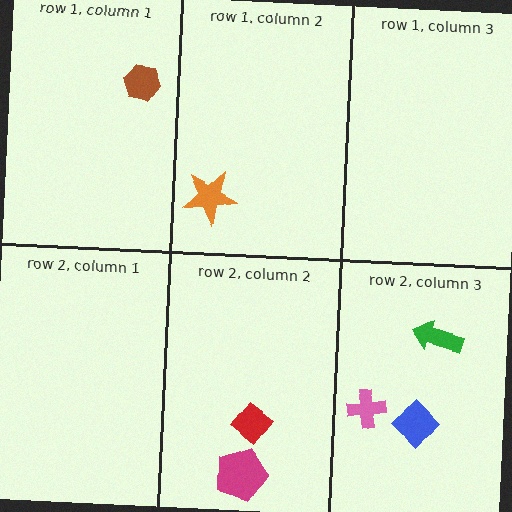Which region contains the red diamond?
The row 2, column 2 region.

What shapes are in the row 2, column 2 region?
The magenta pentagon, the red diamond.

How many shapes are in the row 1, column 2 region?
1.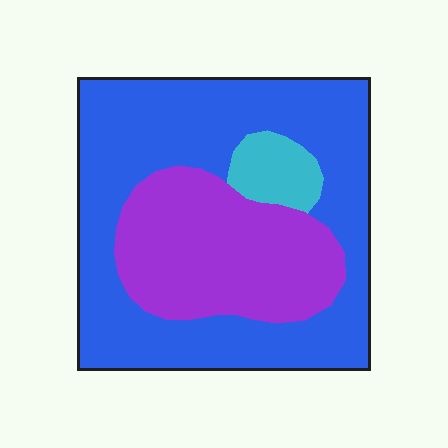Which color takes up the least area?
Cyan, at roughly 5%.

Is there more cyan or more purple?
Purple.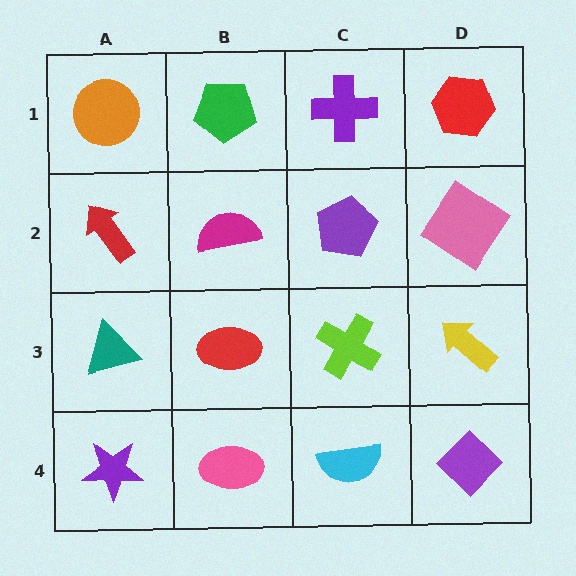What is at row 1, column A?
An orange circle.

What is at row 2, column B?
A magenta semicircle.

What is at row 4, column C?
A cyan semicircle.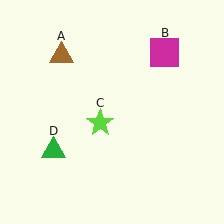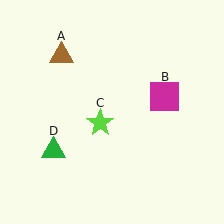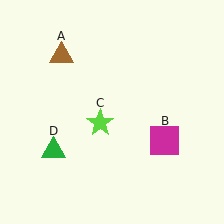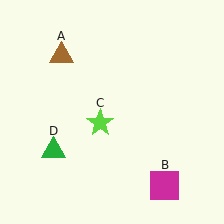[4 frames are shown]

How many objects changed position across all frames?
1 object changed position: magenta square (object B).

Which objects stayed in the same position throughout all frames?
Brown triangle (object A) and lime star (object C) and green triangle (object D) remained stationary.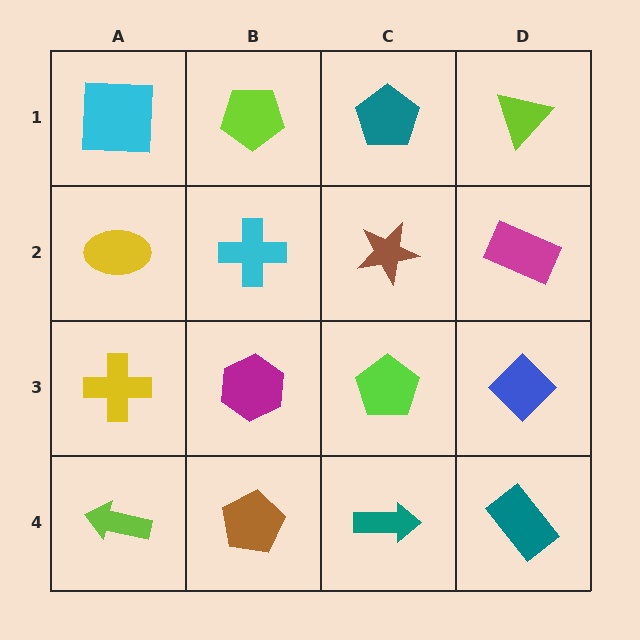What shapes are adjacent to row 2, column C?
A teal pentagon (row 1, column C), a lime pentagon (row 3, column C), a cyan cross (row 2, column B), a magenta rectangle (row 2, column D).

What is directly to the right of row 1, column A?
A lime pentagon.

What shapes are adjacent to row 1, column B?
A cyan cross (row 2, column B), a cyan square (row 1, column A), a teal pentagon (row 1, column C).